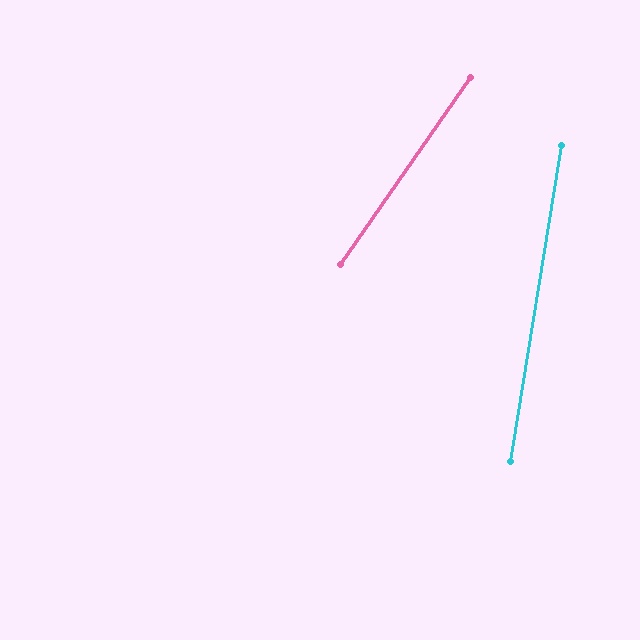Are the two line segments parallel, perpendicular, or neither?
Neither parallel nor perpendicular — they differ by about 26°.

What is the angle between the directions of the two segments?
Approximately 26 degrees.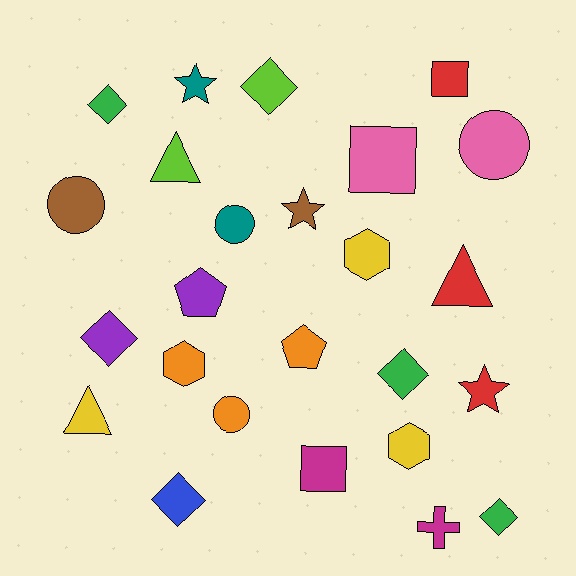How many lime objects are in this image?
There are 2 lime objects.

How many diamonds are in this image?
There are 6 diamonds.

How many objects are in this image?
There are 25 objects.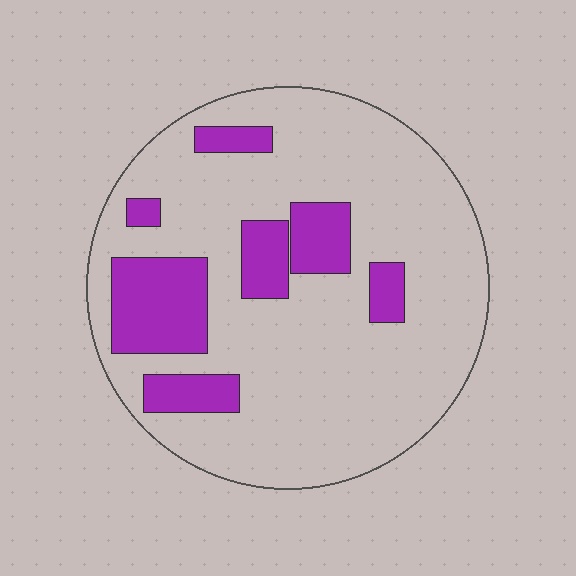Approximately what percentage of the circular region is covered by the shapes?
Approximately 20%.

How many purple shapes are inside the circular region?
7.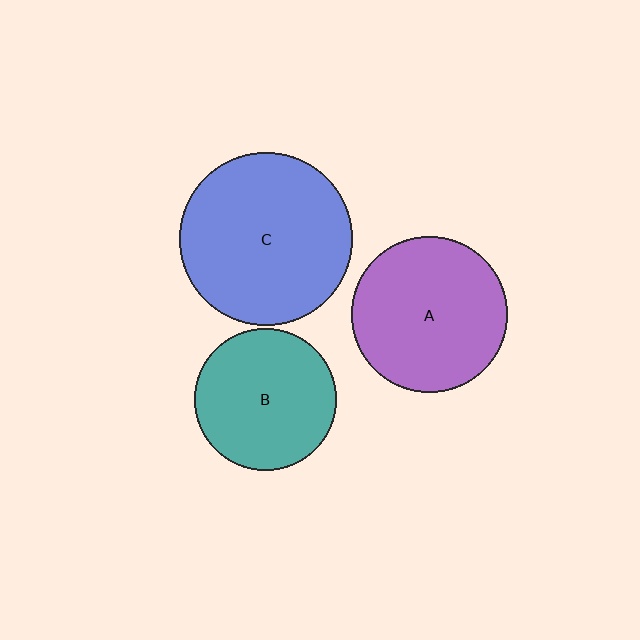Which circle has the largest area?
Circle C (blue).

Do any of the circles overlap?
No, none of the circles overlap.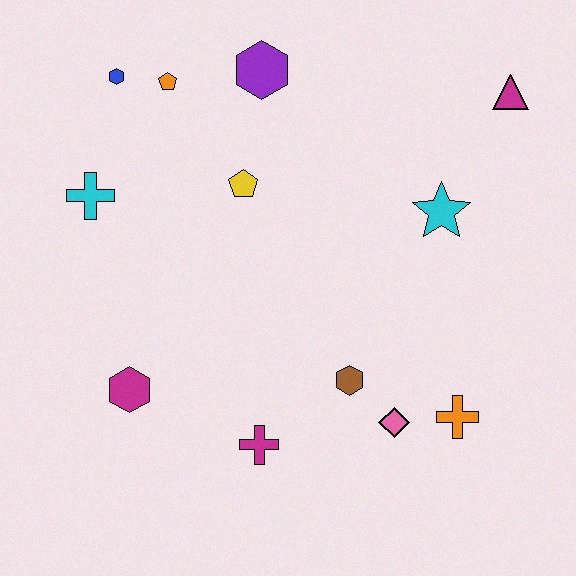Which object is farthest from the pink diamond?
The blue hexagon is farthest from the pink diamond.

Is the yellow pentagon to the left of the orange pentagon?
No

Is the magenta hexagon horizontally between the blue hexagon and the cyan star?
Yes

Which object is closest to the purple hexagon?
The orange pentagon is closest to the purple hexagon.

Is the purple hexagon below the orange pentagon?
No